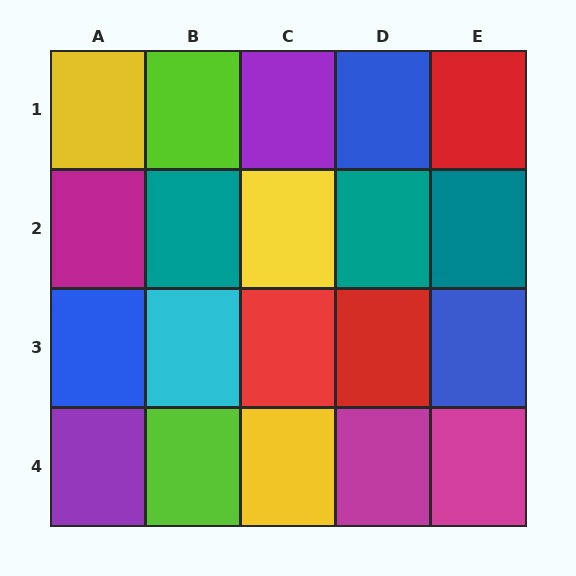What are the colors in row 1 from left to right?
Yellow, lime, purple, blue, red.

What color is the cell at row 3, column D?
Red.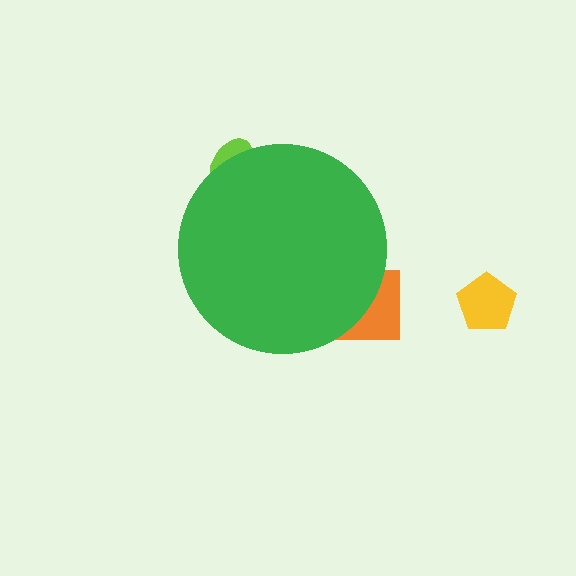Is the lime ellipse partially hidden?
Yes, the lime ellipse is partially hidden behind the green circle.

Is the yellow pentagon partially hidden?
No, the yellow pentagon is fully visible.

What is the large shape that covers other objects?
A green circle.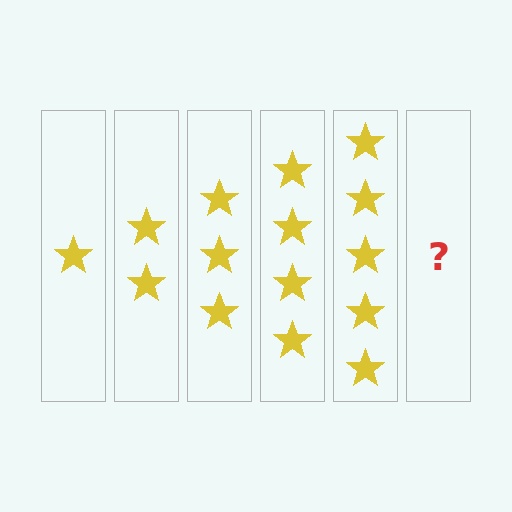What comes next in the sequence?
The next element should be 6 stars.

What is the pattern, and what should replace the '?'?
The pattern is that each step adds one more star. The '?' should be 6 stars.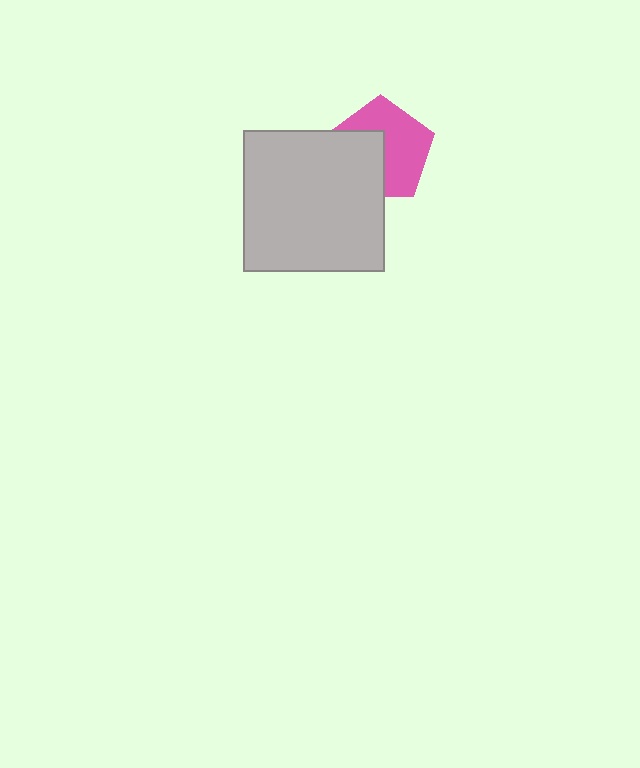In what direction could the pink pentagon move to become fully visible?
The pink pentagon could move toward the upper-right. That would shift it out from behind the light gray square entirely.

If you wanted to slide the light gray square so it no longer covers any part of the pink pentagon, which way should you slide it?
Slide it toward the lower-left — that is the most direct way to separate the two shapes.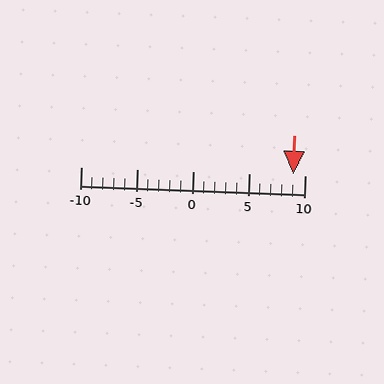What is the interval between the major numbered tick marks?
The major tick marks are spaced 5 units apart.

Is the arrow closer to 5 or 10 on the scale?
The arrow is closer to 10.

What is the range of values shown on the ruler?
The ruler shows values from -10 to 10.